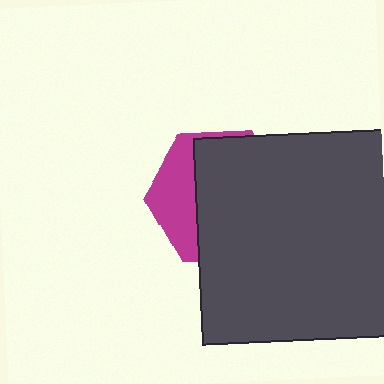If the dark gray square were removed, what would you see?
You would see the complete magenta hexagon.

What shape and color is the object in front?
The object in front is a dark gray square.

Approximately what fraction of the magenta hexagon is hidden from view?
Roughly 68% of the magenta hexagon is hidden behind the dark gray square.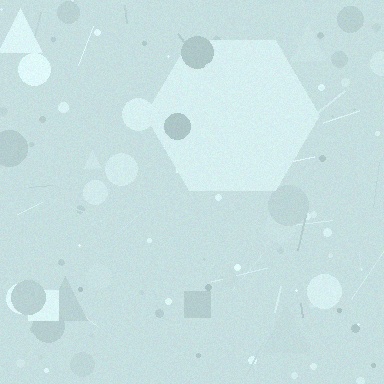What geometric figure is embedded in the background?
A hexagon is embedded in the background.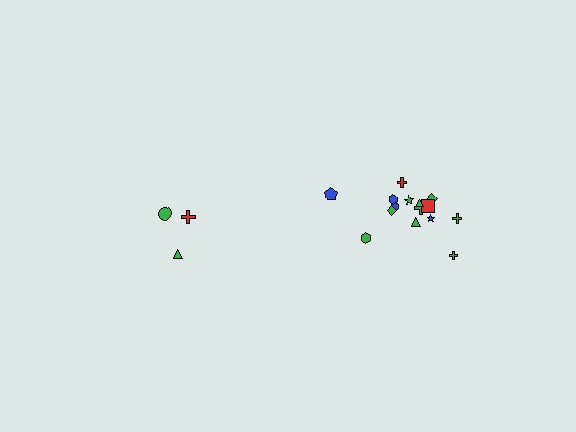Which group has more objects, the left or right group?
The right group.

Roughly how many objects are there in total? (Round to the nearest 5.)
Roughly 20 objects in total.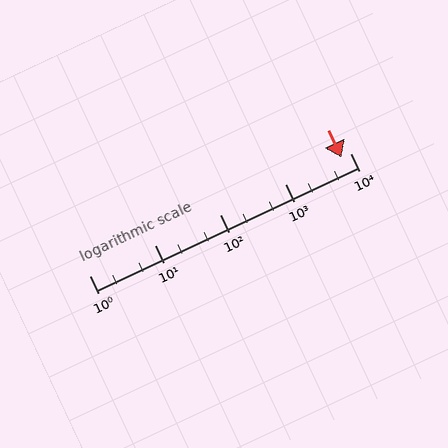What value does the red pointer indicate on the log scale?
The pointer indicates approximately 7400.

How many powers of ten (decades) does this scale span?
The scale spans 4 decades, from 1 to 10000.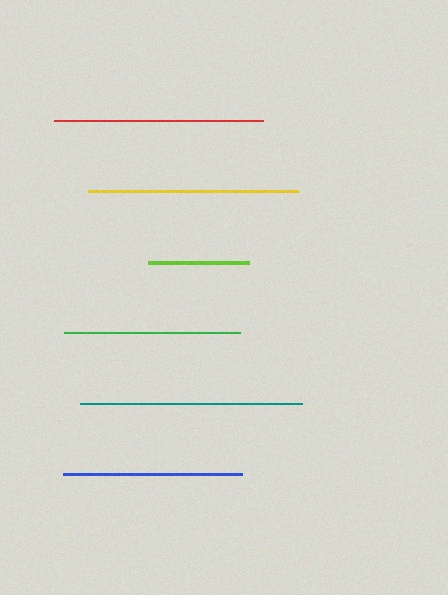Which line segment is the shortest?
The lime line is the shortest at approximately 101 pixels.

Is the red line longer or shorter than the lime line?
The red line is longer than the lime line.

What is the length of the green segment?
The green segment is approximately 175 pixels long.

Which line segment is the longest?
The teal line is the longest at approximately 222 pixels.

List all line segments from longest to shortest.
From longest to shortest: teal, yellow, red, blue, green, lime.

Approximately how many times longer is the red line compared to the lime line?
The red line is approximately 2.1 times the length of the lime line.